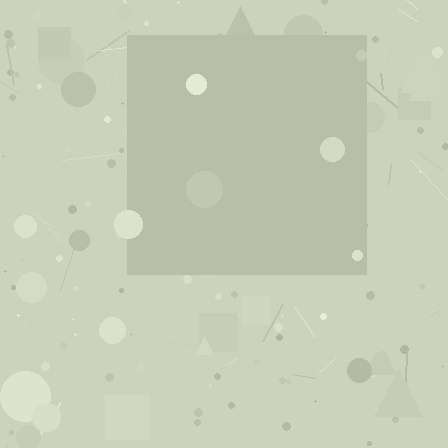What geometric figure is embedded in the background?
A square is embedded in the background.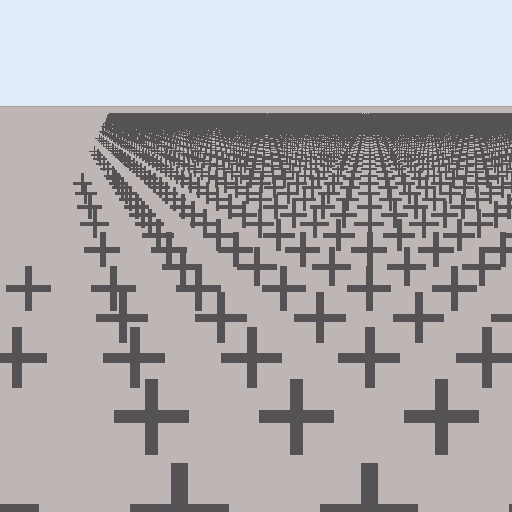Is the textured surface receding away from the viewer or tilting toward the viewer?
The surface is receding away from the viewer. Texture elements get smaller and denser toward the top.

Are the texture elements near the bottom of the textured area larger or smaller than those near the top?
Larger. Near the bottom, elements are closer to the viewer and appear at a bigger on-screen size.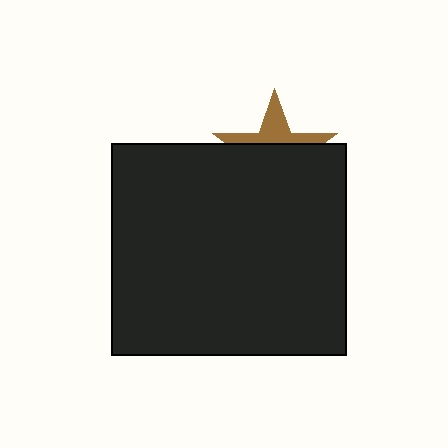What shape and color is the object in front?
The object in front is a black rectangle.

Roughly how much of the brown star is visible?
A small part of it is visible (roughly 36%).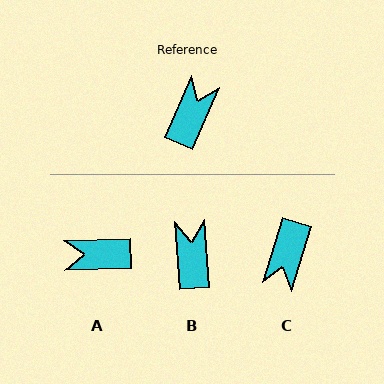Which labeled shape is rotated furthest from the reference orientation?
C, about 174 degrees away.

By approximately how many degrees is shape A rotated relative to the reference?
Approximately 116 degrees counter-clockwise.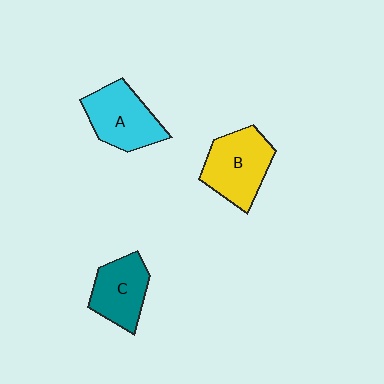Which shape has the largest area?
Shape B (yellow).